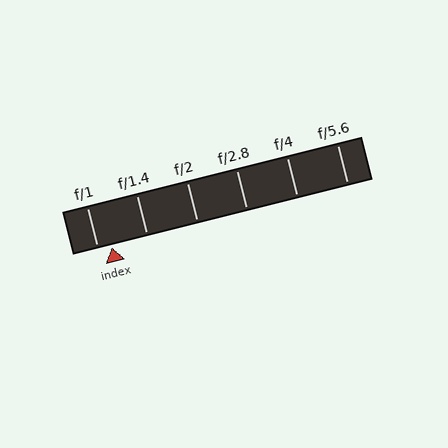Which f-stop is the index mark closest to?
The index mark is closest to f/1.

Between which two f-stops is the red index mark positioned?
The index mark is between f/1 and f/1.4.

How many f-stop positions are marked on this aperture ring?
There are 6 f-stop positions marked.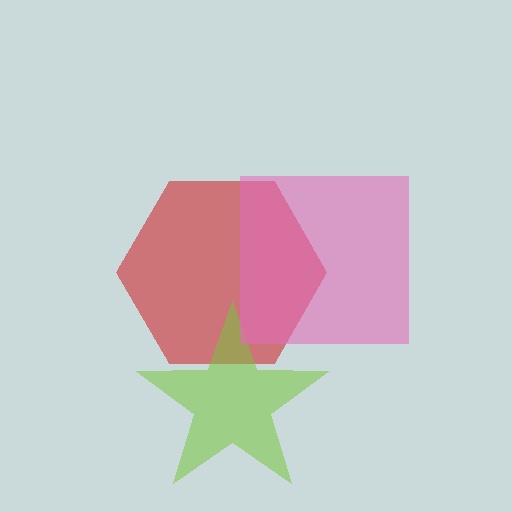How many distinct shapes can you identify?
There are 3 distinct shapes: a red hexagon, a lime star, a pink square.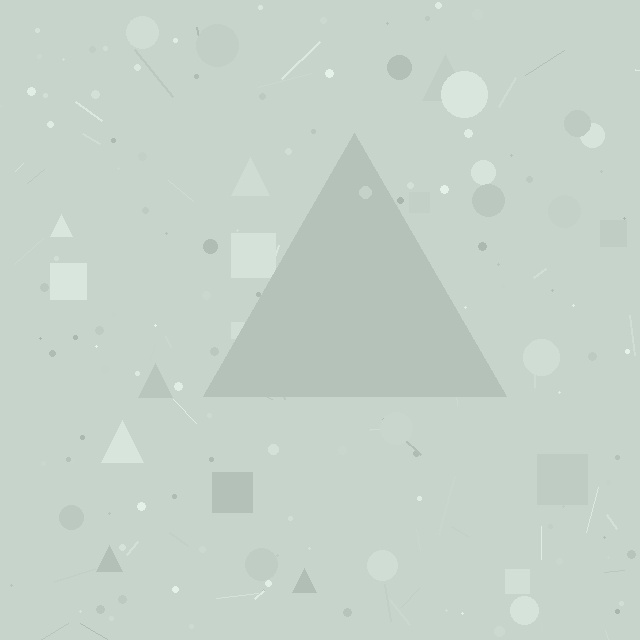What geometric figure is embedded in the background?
A triangle is embedded in the background.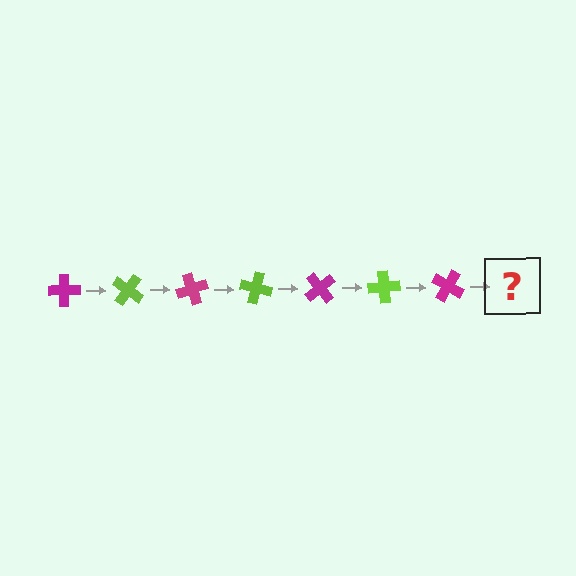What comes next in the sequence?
The next element should be a lime cross, rotated 245 degrees from the start.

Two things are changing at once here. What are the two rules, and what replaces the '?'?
The two rules are that it rotates 35 degrees each step and the color cycles through magenta and lime. The '?' should be a lime cross, rotated 245 degrees from the start.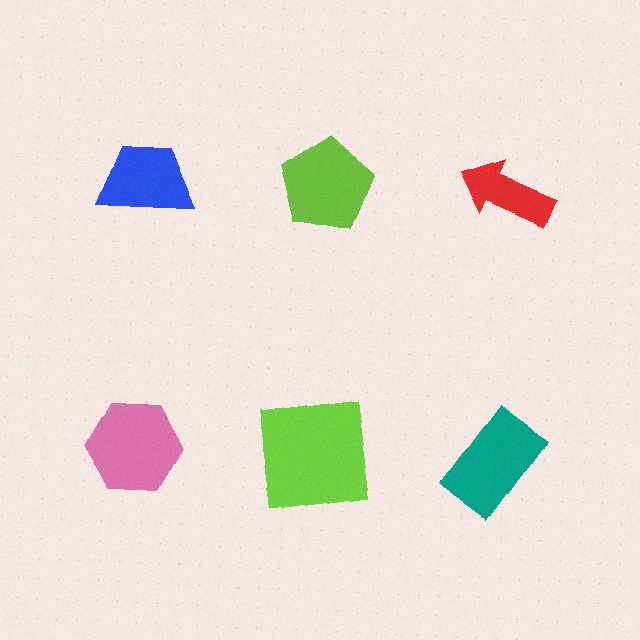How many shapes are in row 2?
3 shapes.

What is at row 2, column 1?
A pink hexagon.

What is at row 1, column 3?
A red arrow.